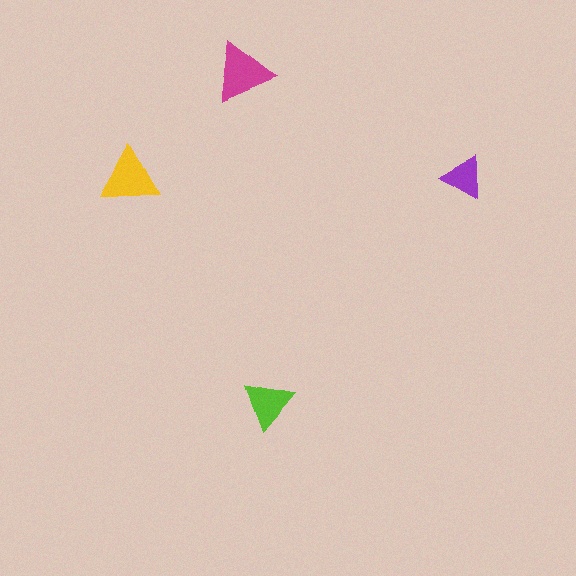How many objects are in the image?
There are 4 objects in the image.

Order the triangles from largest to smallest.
the magenta one, the yellow one, the lime one, the purple one.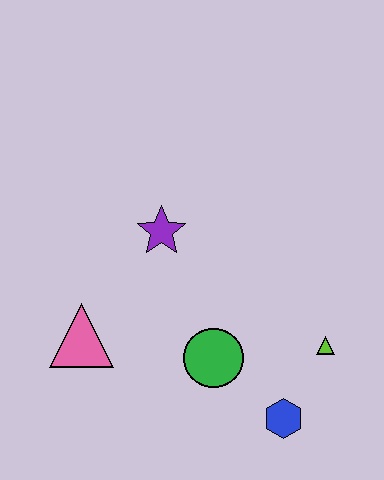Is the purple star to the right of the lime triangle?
No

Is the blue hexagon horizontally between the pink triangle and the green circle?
No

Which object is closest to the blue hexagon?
The lime triangle is closest to the blue hexagon.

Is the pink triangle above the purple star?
No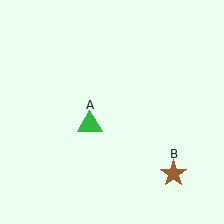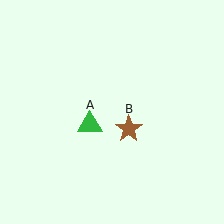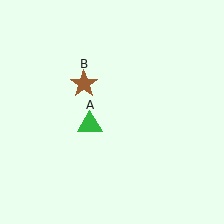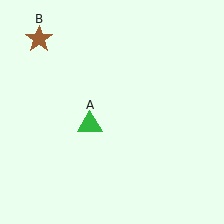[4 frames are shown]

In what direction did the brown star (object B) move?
The brown star (object B) moved up and to the left.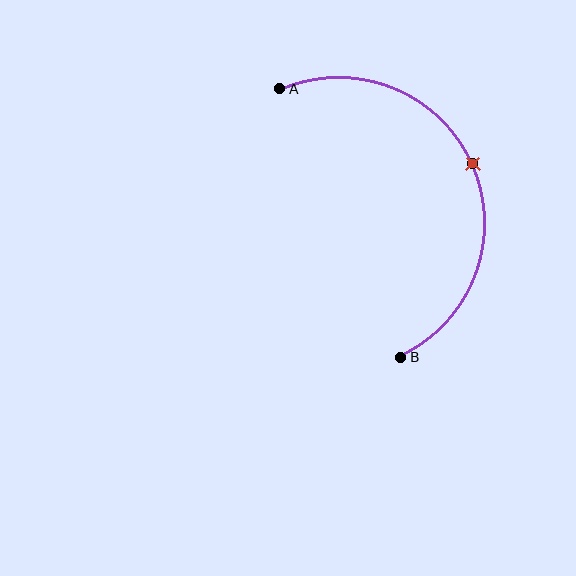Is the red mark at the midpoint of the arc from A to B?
Yes. The red mark lies on the arc at equal arc-length from both A and B — it is the arc midpoint.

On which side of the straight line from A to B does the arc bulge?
The arc bulges to the right of the straight line connecting A and B.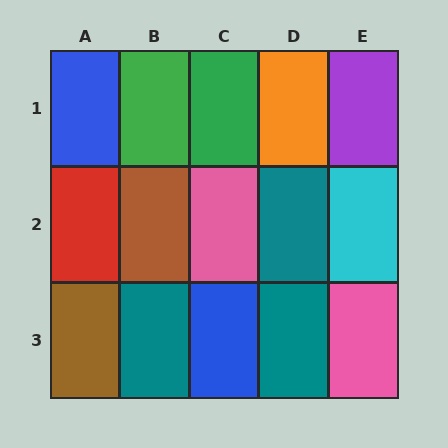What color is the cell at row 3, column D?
Teal.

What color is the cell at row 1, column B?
Green.